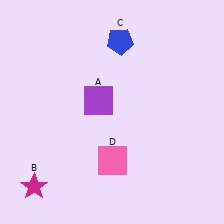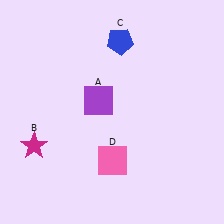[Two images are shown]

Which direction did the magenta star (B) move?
The magenta star (B) moved up.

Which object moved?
The magenta star (B) moved up.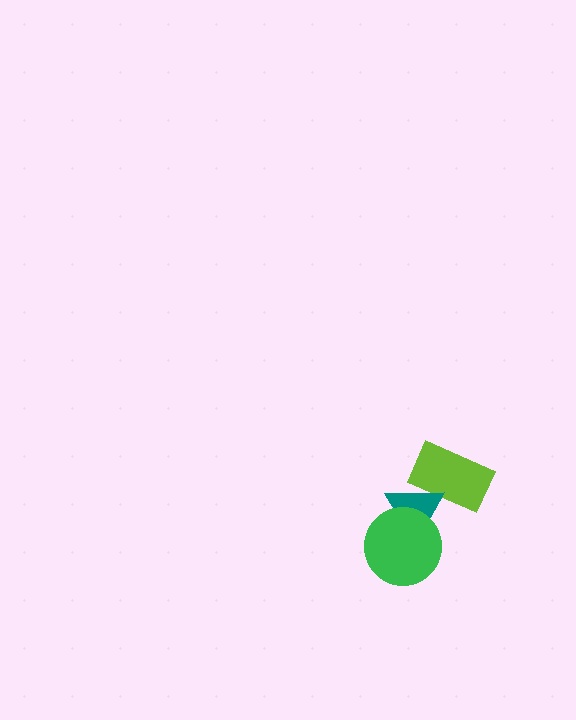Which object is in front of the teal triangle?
The green circle is in front of the teal triangle.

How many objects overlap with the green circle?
1 object overlaps with the green circle.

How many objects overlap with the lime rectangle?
1 object overlaps with the lime rectangle.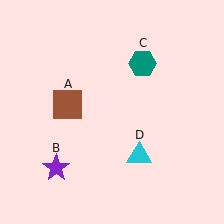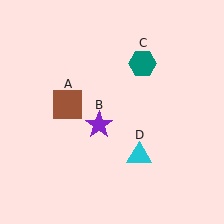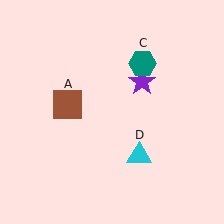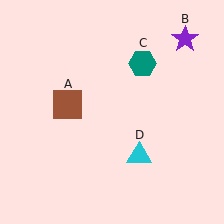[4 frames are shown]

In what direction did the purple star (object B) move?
The purple star (object B) moved up and to the right.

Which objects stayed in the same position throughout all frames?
Brown square (object A) and teal hexagon (object C) and cyan triangle (object D) remained stationary.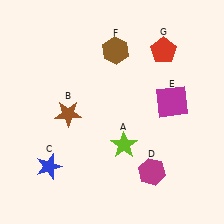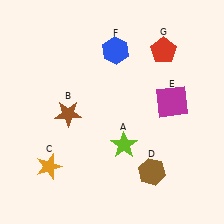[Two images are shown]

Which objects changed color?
C changed from blue to orange. D changed from magenta to brown. F changed from brown to blue.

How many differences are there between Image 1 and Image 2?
There are 3 differences between the two images.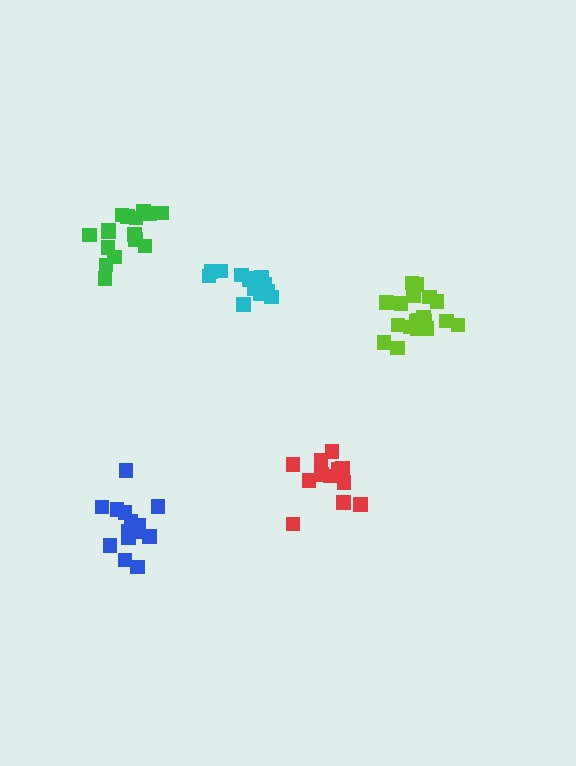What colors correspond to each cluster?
The clusters are colored: blue, red, cyan, green, lime.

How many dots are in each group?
Group 1: 14 dots, Group 2: 14 dots, Group 3: 14 dots, Group 4: 17 dots, Group 5: 19 dots (78 total).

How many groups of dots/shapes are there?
There are 5 groups.